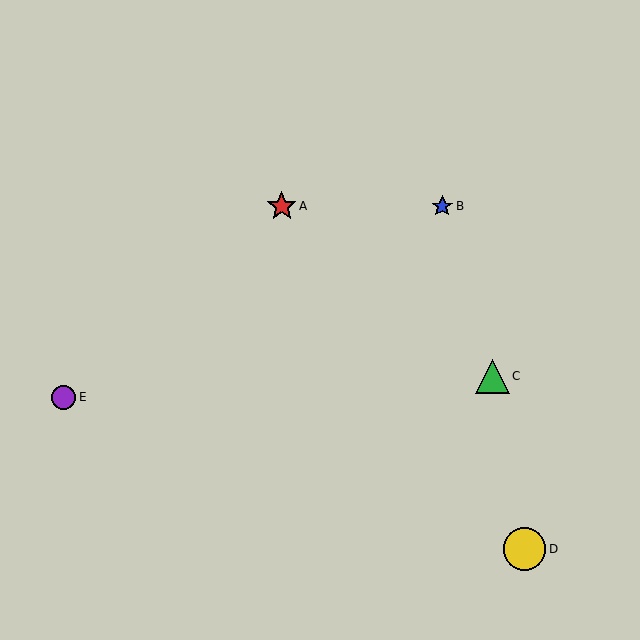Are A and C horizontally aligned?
No, A is at y≈206 and C is at y≈376.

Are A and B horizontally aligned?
Yes, both are at y≈206.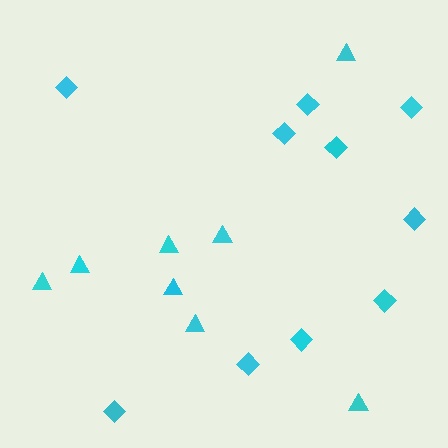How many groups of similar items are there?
There are 2 groups: one group of triangles (8) and one group of diamonds (10).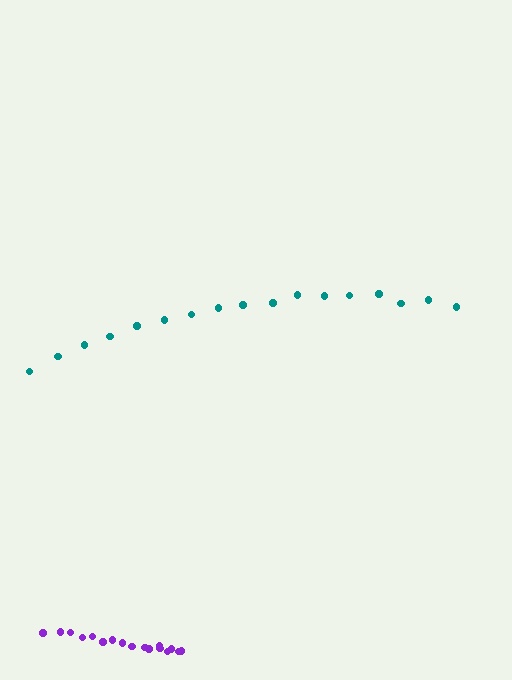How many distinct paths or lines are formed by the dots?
There are 2 distinct paths.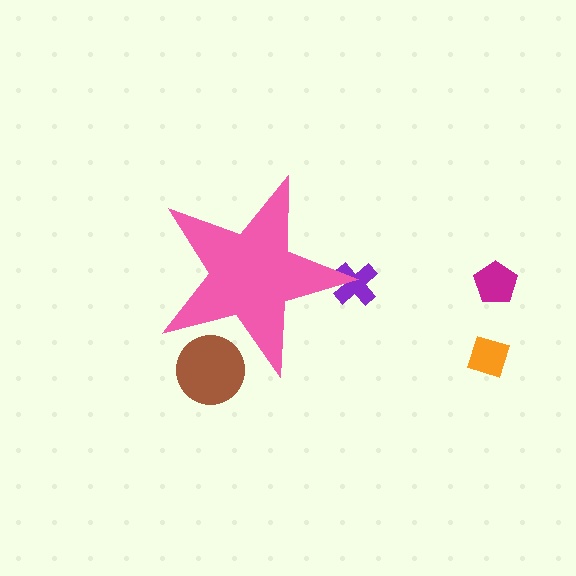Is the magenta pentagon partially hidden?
No, the magenta pentagon is fully visible.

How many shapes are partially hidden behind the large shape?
2 shapes are partially hidden.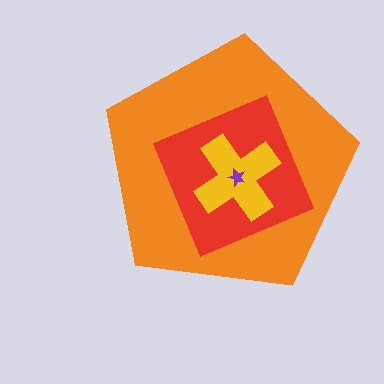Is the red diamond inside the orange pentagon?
Yes.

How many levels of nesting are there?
4.